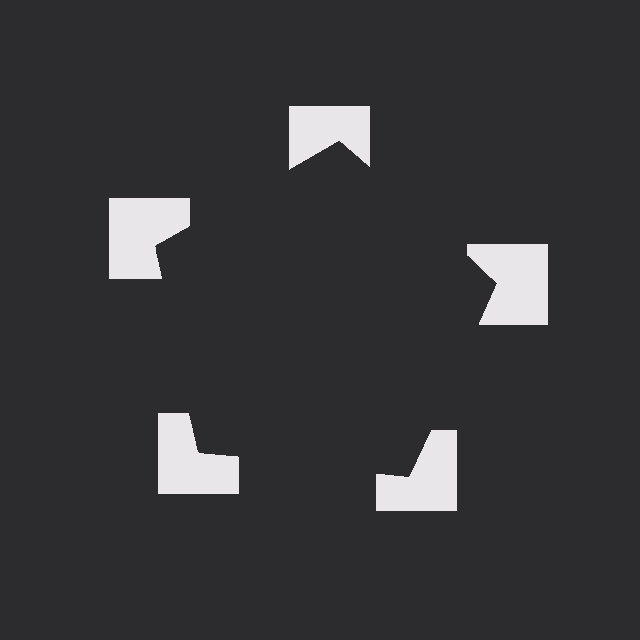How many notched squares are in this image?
There are 5 — one at each vertex of the illusory pentagon.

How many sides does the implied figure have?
5 sides.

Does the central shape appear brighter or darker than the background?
It typically appears slightly darker than the background, even though no actual brightness change is drawn.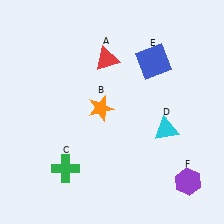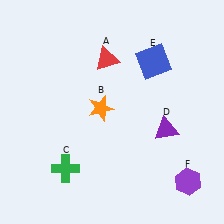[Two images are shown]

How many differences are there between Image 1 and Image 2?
There is 1 difference between the two images.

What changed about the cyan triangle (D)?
In Image 1, D is cyan. In Image 2, it changed to purple.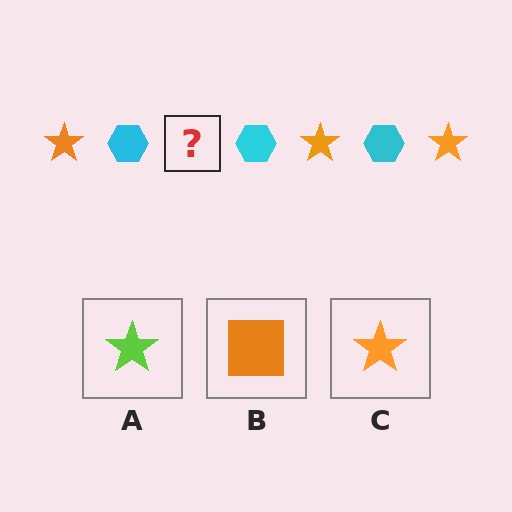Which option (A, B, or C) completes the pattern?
C.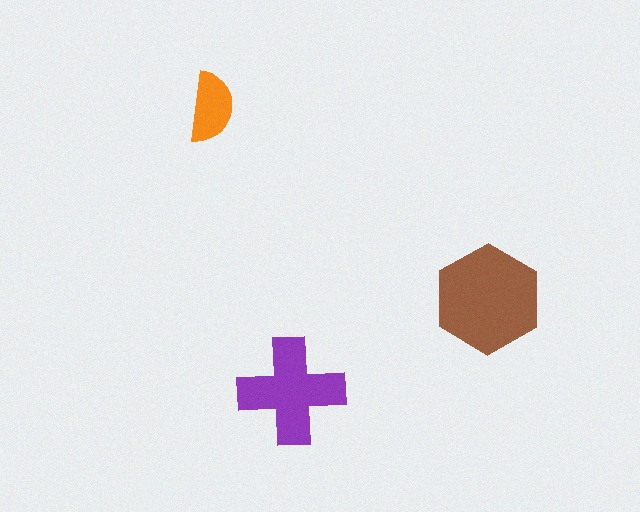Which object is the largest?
The brown hexagon.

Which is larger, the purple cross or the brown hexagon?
The brown hexagon.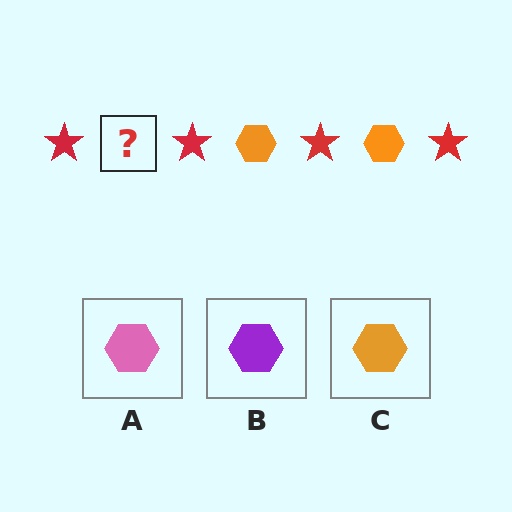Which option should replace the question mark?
Option C.